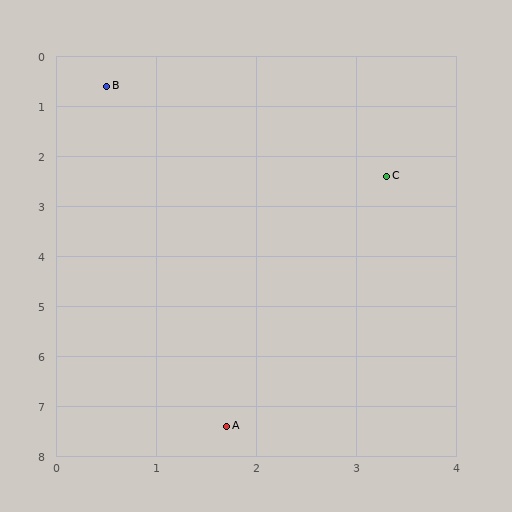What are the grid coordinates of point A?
Point A is at approximately (1.7, 7.4).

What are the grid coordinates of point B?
Point B is at approximately (0.5, 0.6).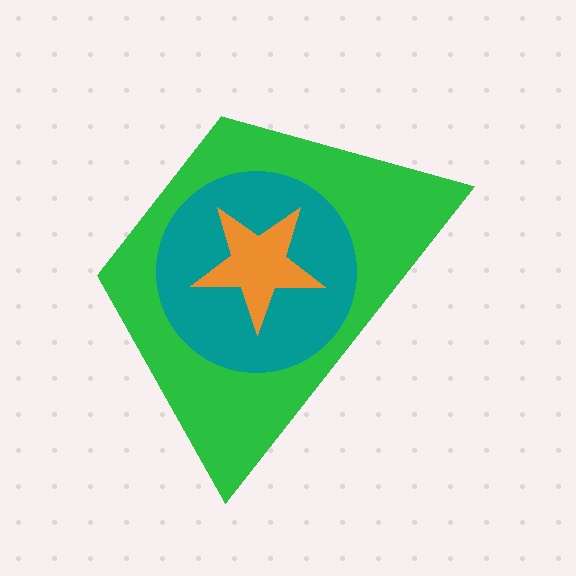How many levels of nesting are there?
3.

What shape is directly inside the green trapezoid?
The teal circle.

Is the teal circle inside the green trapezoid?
Yes.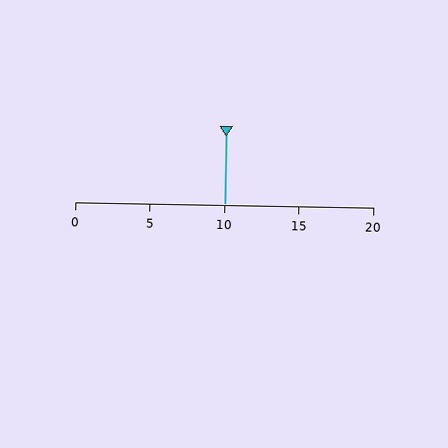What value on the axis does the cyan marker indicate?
The marker indicates approximately 10.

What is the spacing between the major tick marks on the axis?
The major ticks are spaced 5 apart.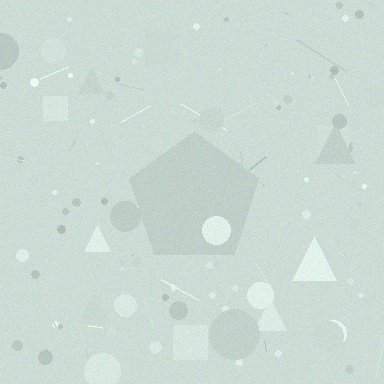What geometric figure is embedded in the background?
A pentagon is embedded in the background.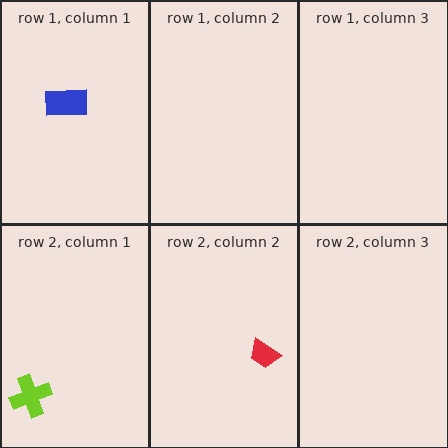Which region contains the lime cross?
The row 2, column 1 region.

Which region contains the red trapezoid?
The row 2, column 2 region.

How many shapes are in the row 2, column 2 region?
1.